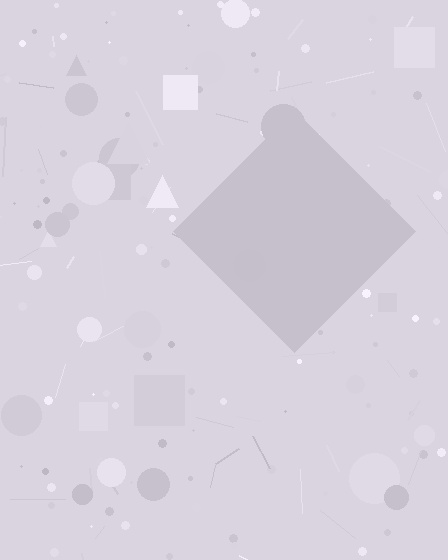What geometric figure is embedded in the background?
A diamond is embedded in the background.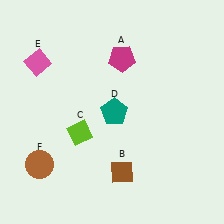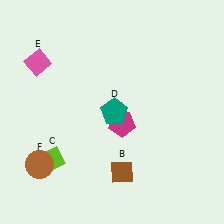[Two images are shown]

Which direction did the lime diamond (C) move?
The lime diamond (C) moved left.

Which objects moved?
The objects that moved are: the magenta pentagon (A), the lime diamond (C).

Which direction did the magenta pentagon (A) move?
The magenta pentagon (A) moved down.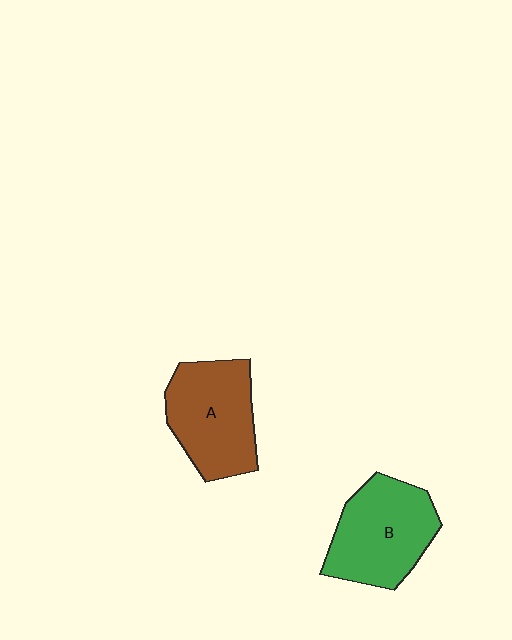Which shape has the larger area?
Shape B (green).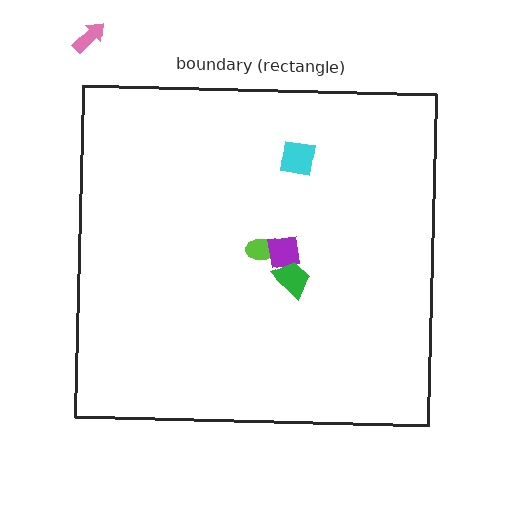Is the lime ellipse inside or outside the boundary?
Inside.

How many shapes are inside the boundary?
4 inside, 1 outside.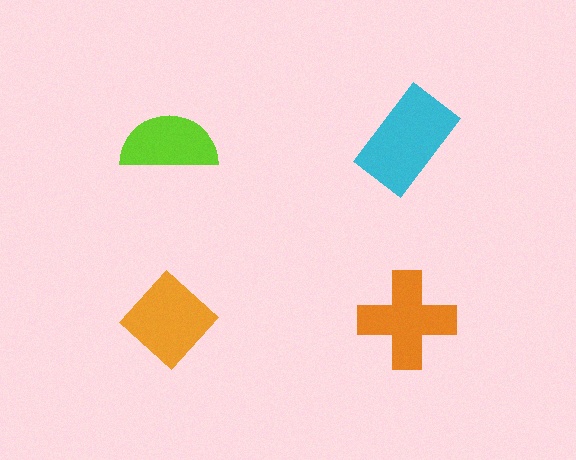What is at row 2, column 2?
An orange cross.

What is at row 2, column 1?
An orange diamond.